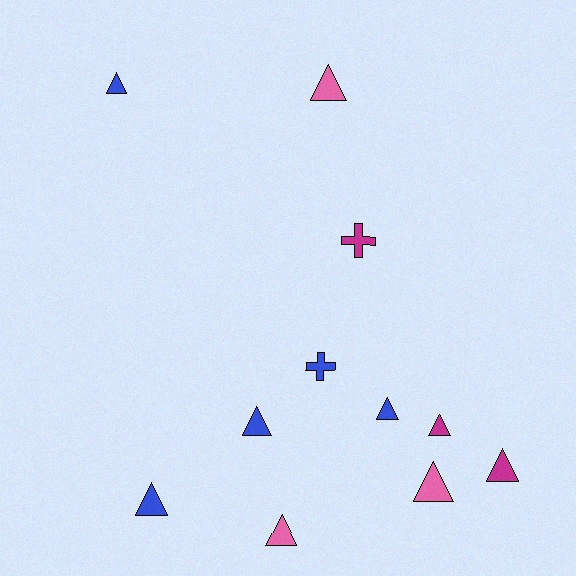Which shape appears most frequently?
Triangle, with 9 objects.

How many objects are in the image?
There are 11 objects.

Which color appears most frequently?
Blue, with 5 objects.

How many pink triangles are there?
There are 3 pink triangles.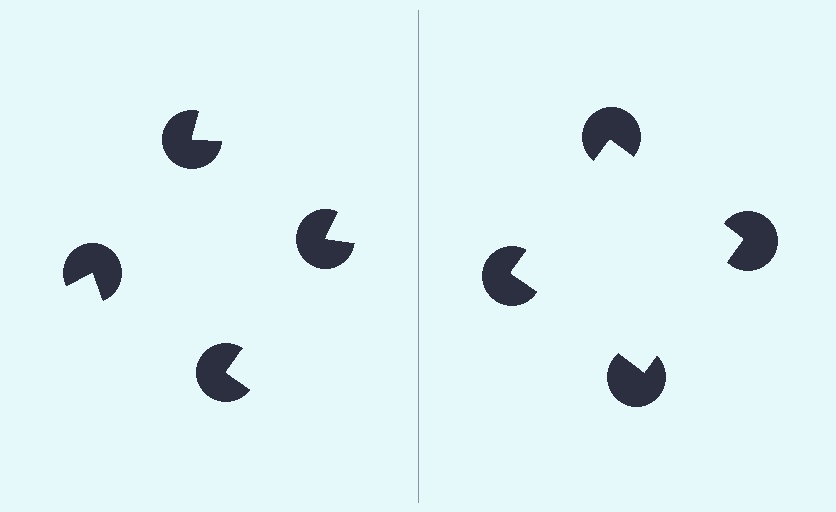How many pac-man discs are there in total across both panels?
8 — 4 on each side.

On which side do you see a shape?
An illusory square appears on the right side. On the left side the wedge cuts are rotated, so no coherent shape forms.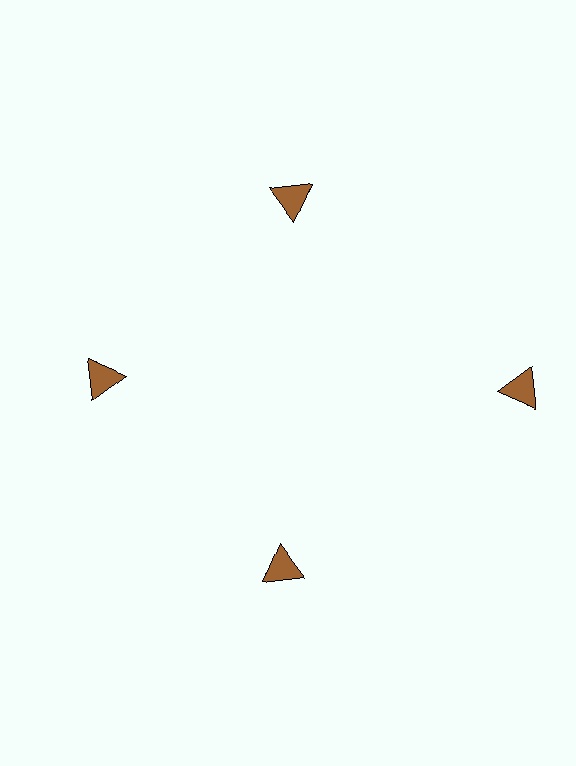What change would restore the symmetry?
The symmetry would be restored by moving it inward, back onto the ring so that all 4 triangles sit at equal angles and equal distance from the center.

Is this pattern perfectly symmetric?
No. The 4 brown triangles are arranged in a ring, but one element near the 3 o'clock position is pushed outward from the center, breaking the 4-fold rotational symmetry.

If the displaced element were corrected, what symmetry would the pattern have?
It would have 4-fold rotational symmetry — the pattern would map onto itself every 90 degrees.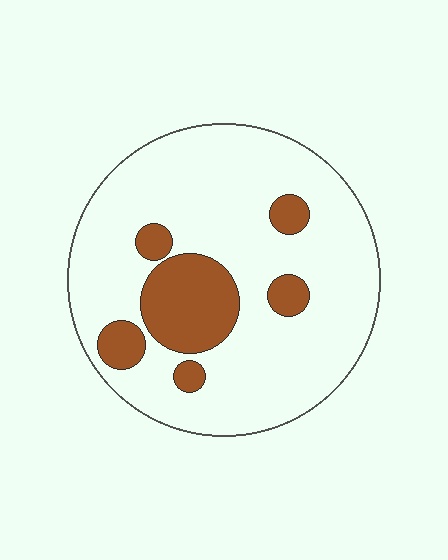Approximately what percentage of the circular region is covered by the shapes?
Approximately 20%.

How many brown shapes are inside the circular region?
6.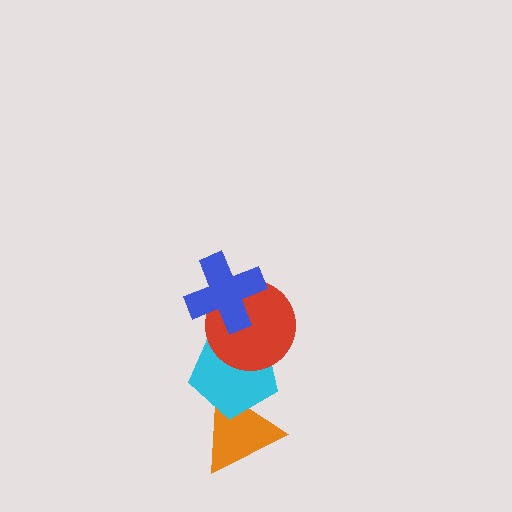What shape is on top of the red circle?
The blue cross is on top of the red circle.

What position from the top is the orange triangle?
The orange triangle is 4th from the top.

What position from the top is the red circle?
The red circle is 2nd from the top.